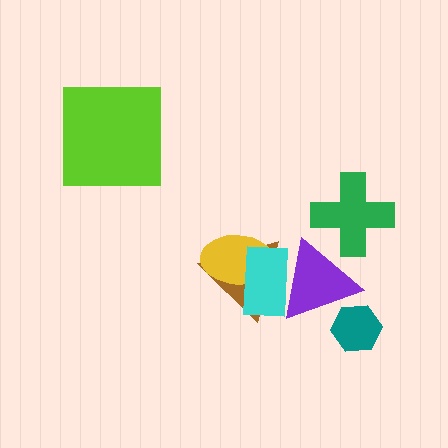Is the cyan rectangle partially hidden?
Yes, it is partially covered by another shape.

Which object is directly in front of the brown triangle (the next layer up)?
The yellow ellipse is directly in front of the brown triangle.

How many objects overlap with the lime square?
0 objects overlap with the lime square.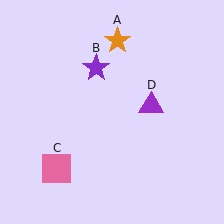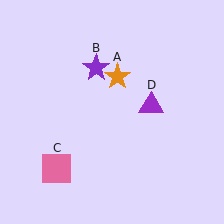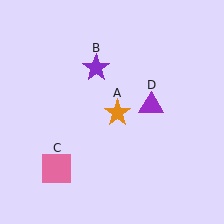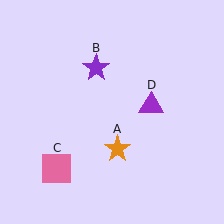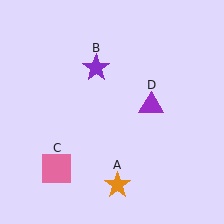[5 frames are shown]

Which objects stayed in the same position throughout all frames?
Purple star (object B) and pink square (object C) and purple triangle (object D) remained stationary.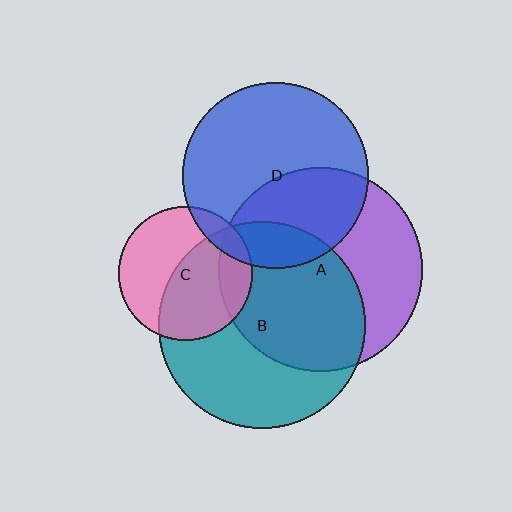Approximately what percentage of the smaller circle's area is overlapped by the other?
Approximately 10%.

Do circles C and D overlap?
Yes.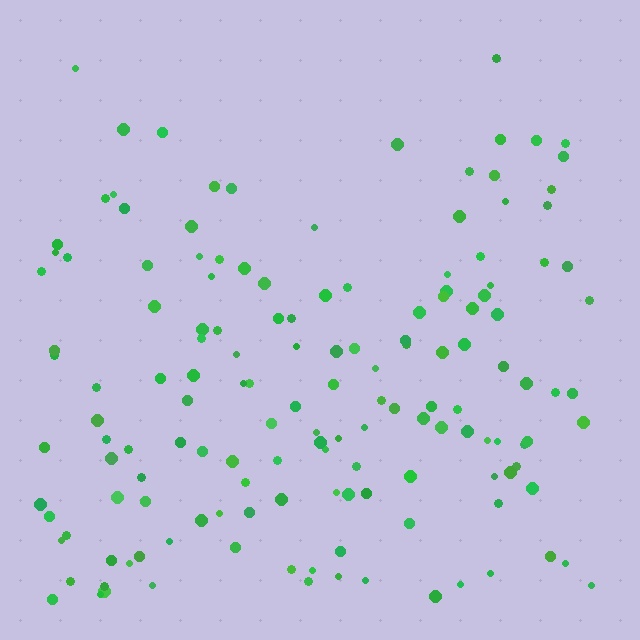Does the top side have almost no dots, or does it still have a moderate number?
Still a moderate number, just noticeably fewer than the bottom.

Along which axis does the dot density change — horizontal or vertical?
Vertical.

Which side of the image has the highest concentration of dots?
The bottom.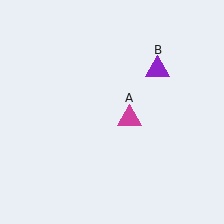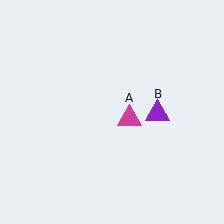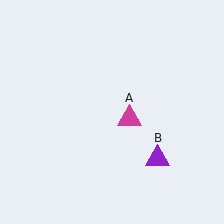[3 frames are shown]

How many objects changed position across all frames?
1 object changed position: purple triangle (object B).